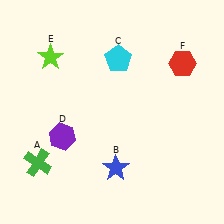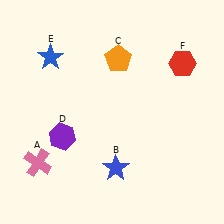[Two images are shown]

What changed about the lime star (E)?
In Image 1, E is lime. In Image 2, it changed to blue.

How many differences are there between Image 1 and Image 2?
There are 3 differences between the two images.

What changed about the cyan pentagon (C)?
In Image 1, C is cyan. In Image 2, it changed to orange.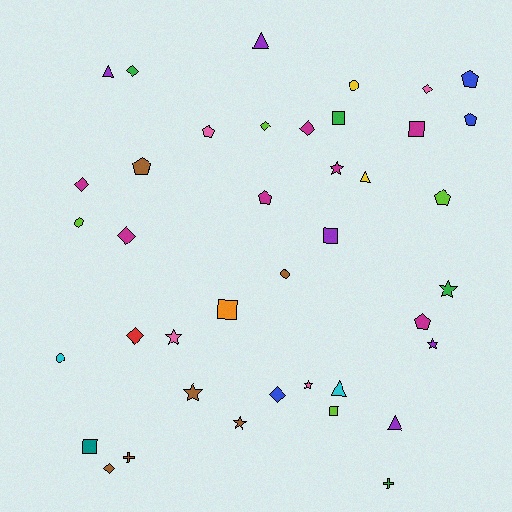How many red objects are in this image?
There is 1 red object.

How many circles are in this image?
There are 3 circles.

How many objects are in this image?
There are 40 objects.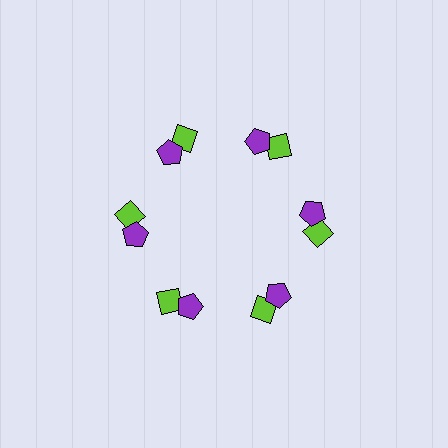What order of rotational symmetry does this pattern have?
This pattern has 6-fold rotational symmetry.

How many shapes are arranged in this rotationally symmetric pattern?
There are 12 shapes, arranged in 6 groups of 2.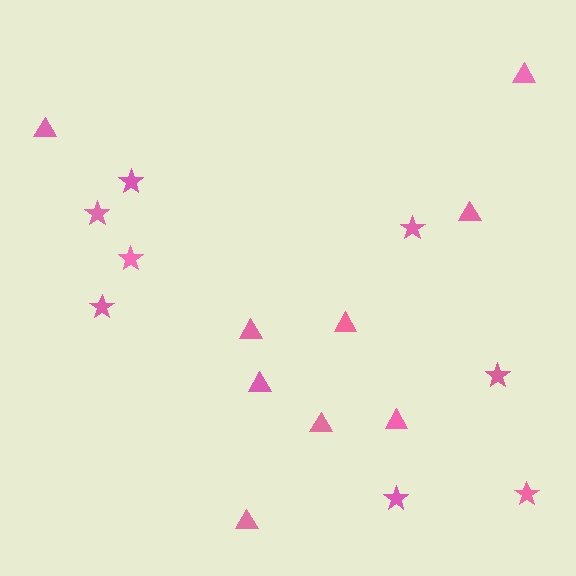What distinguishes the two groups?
There are 2 groups: one group of stars (8) and one group of triangles (9).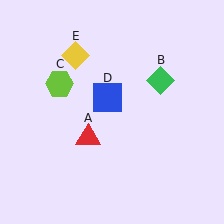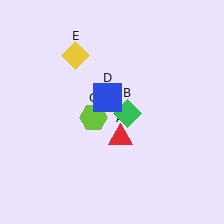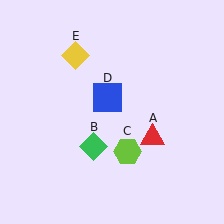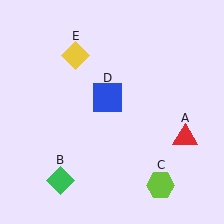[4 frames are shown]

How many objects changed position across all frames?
3 objects changed position: red triangle (object A), green diamond (object B), lime hexagon (object C).